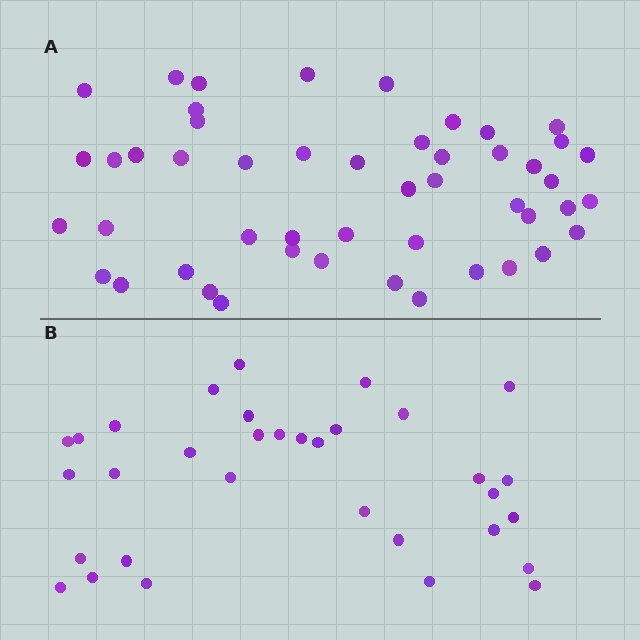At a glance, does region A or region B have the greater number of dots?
Region A (the top region) has more dots.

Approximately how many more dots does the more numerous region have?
Region A has approximately 15 more dots than region B.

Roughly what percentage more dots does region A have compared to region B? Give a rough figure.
About 50% more.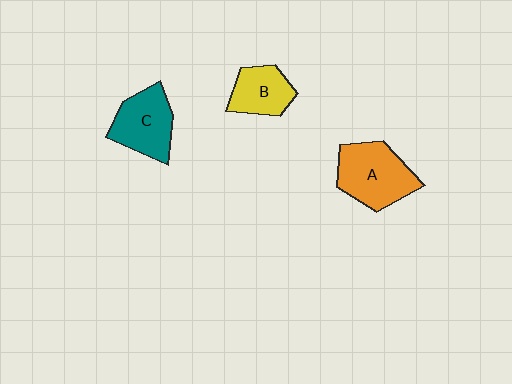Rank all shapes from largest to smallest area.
From largest to smallest: A (orange), C (teal), B (yellow).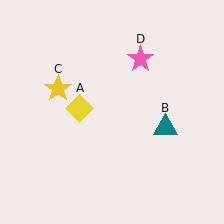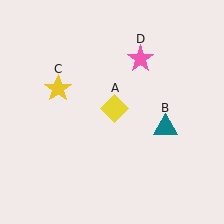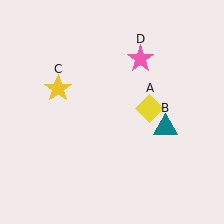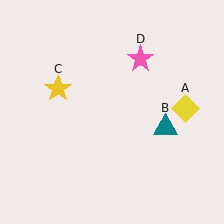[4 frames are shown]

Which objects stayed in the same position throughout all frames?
Teal triangle (object B) and yellow star (object C) and pink star (object D) remained stationary.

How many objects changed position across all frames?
1 object changed position: yellow diamond (object A).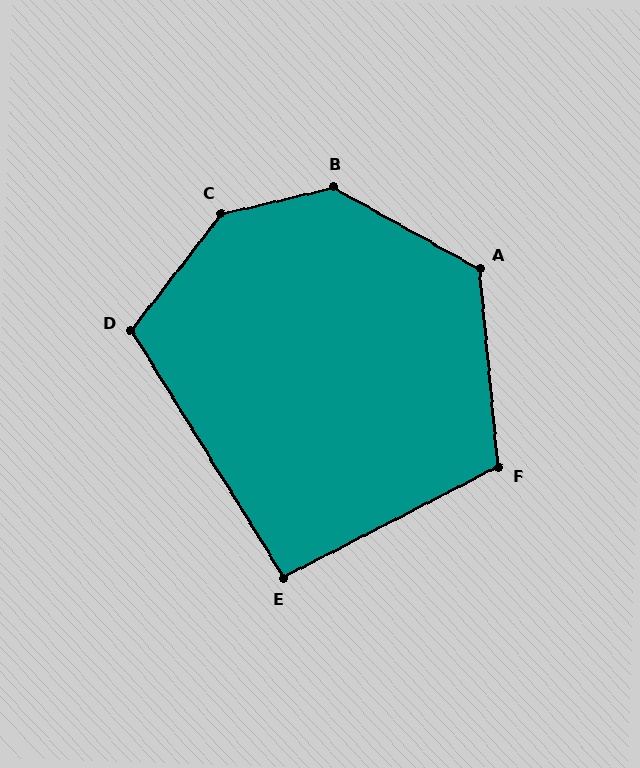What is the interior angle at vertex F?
Approximately 112 degrees (obtuse).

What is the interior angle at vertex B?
Approximately 138 degrees (obtuse).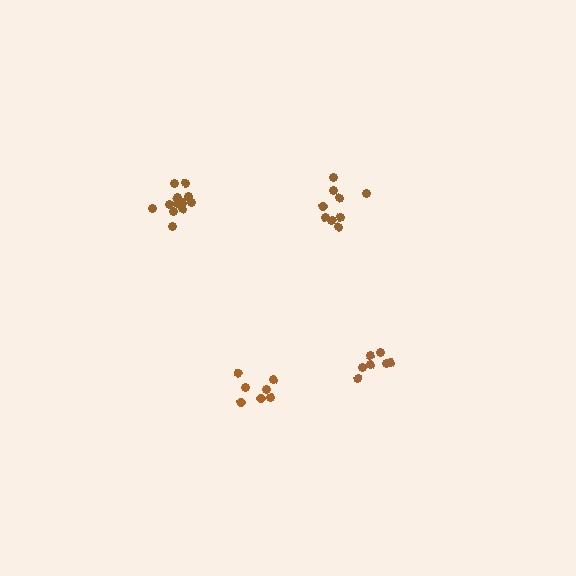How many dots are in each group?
Group 1: 9 dots, Group 2: 7 dots, Group 3: 7 dots, Group 4: 12 dots (35 total).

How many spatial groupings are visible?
There are 4 spatial groupings.